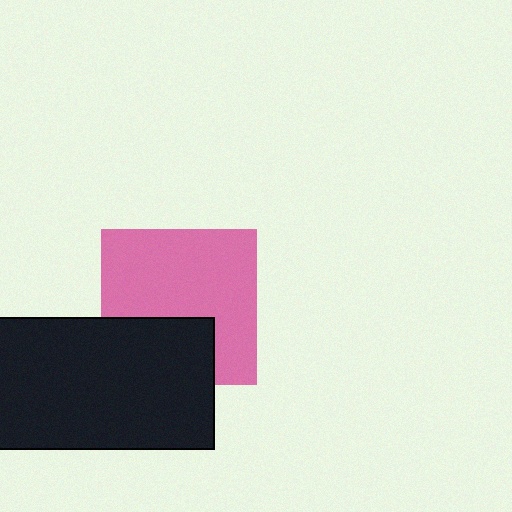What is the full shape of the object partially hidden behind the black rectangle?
The partially hidden object is a pink square.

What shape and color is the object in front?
The object in front is a black rectangle.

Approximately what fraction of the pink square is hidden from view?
Roughly 32% of the pink square is hidden behind the black rectangle.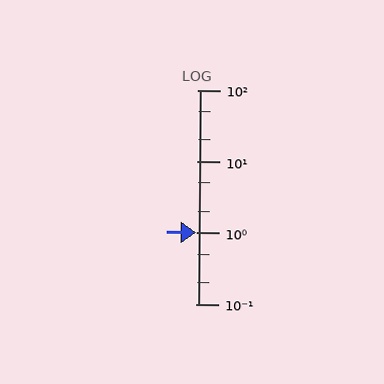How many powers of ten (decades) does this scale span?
The scale spans 3 decades, from 0.1 to 100.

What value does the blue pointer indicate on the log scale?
The pointer indicates approximately 1.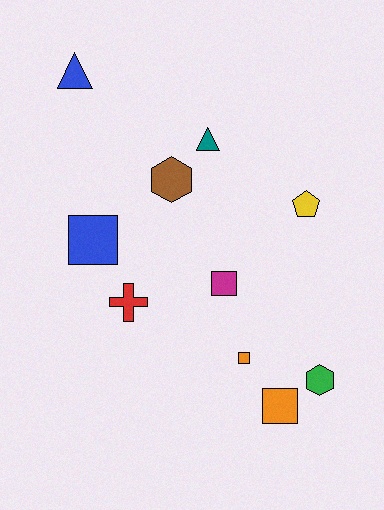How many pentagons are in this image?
There is 1 pentagon.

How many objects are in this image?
There are 10 objects.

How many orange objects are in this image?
There are 2 orange objects.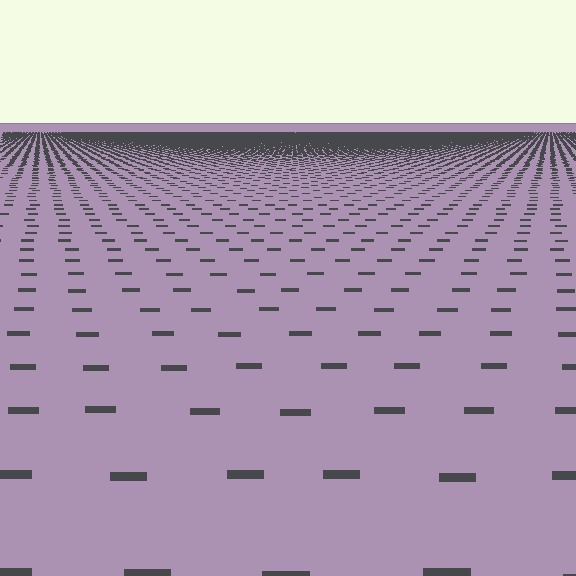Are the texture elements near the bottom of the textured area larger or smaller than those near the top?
Larger. Near the bottom, elements are closer to the viewer and appear at a bigger on-screen size.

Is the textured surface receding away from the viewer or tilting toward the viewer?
The surface is receding away from the viewer. Texture elements get smaller and denser toward the top.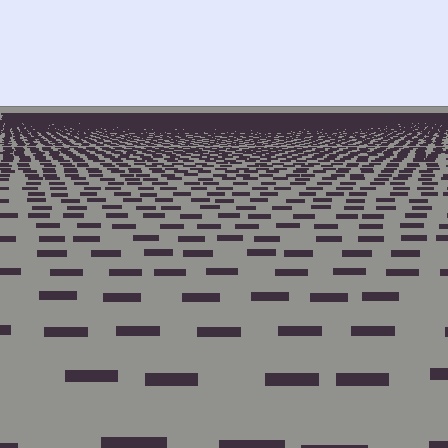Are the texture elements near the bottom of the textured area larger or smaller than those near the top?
Larger. Near the bottom, elements are closer to the viewer and appear at a bigger on-screen size.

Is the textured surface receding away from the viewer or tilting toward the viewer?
The surface is receding away from the viewer. Texture elements get smaller and denser toward the top.